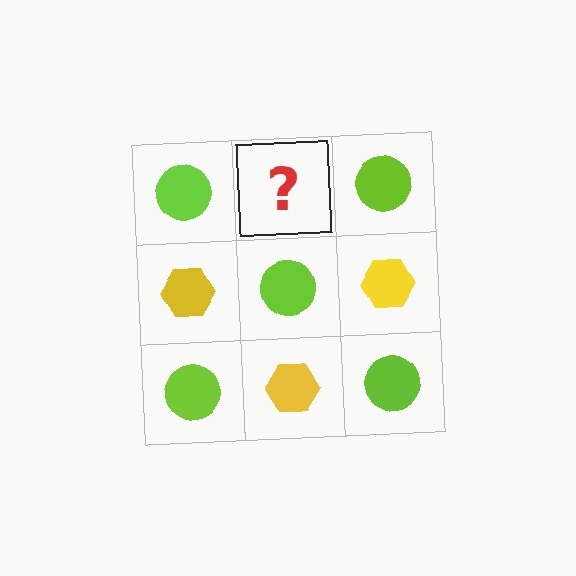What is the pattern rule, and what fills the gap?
The rule is that it alternates lime circle and yellow hexagon in a checkerboard pattern. The gap should be filled with a yellow hexagon.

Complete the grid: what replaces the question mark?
The question mark should be replaced with a yellow hexagon.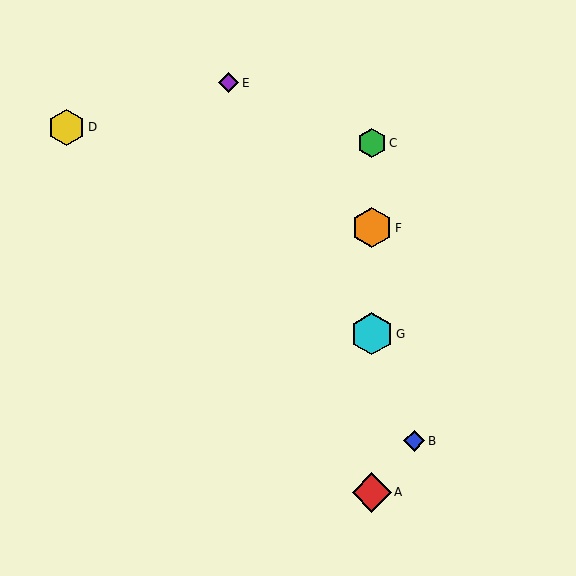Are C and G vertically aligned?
Yes, both are at x≈372.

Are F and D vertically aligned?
No, F is at x≈372 and D is at x≈66.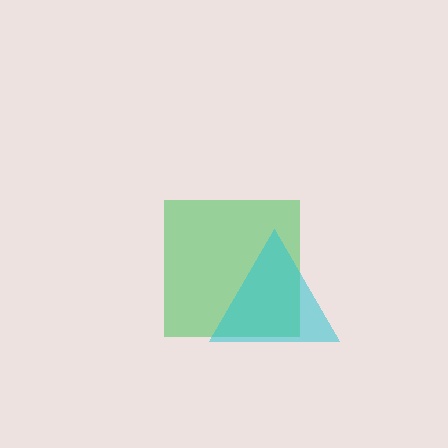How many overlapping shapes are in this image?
There are 2 overlapping shapes in the image.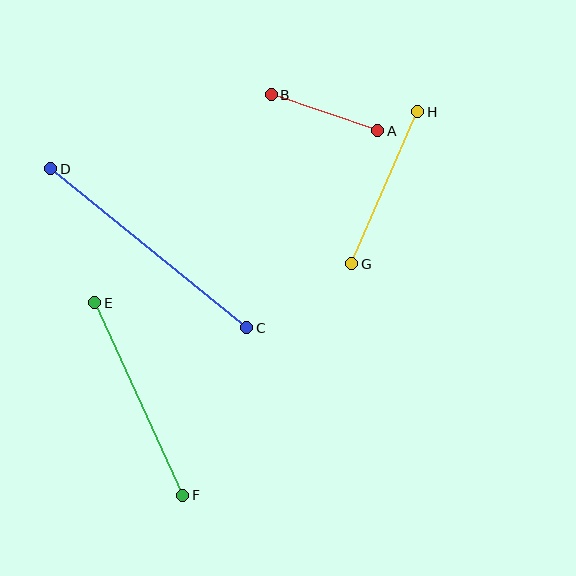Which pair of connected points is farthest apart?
Points C and D are farthest apart.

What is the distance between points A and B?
The distance is approximately 112 pixels.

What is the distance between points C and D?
The distance is approximately 253 pixels.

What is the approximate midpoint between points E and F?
The midpoint is at approximately (139, 399) pixels.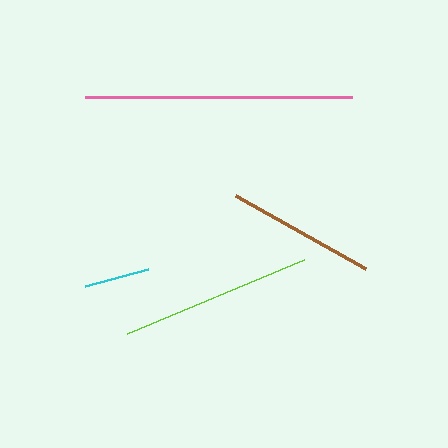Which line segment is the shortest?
The cyan line is the shortest at approximately 66 pixels.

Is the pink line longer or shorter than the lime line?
The pink line is longer than the lime line.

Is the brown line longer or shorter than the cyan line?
The brown line is longer than the cyan line.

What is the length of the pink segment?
The pink segment is approximately 267 pixels long.